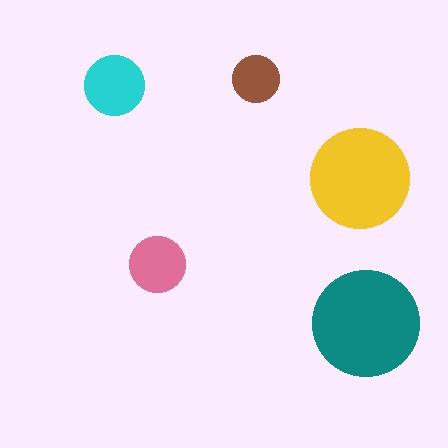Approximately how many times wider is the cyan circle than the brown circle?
About 1.5 times wider.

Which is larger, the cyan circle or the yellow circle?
The yellow one.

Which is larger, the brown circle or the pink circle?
The pink one.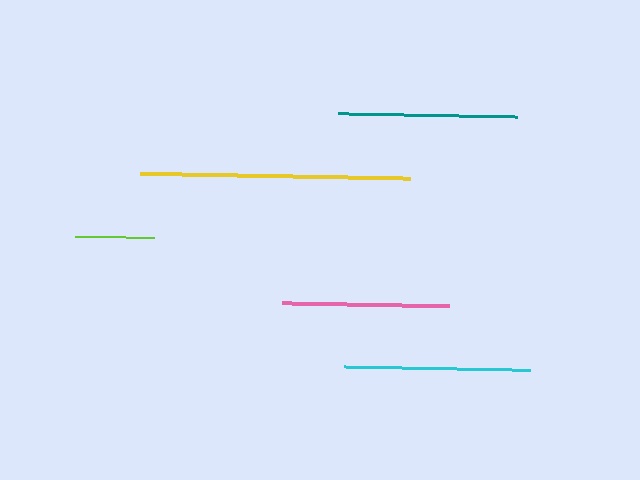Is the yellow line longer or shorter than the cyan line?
The yellow line is longer than the cyan line.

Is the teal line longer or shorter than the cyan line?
The cyan line is longer than the teal line.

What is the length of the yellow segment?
The yellow segment is approximately 270 pixels long.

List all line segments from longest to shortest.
From longest to shortest: yellow, cyan, teal, pink, lime.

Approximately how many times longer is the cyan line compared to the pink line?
The cyan line is approximately 1.1 times the length of the pink line.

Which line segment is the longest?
The yellow line is the longest at approximately 270 pixels.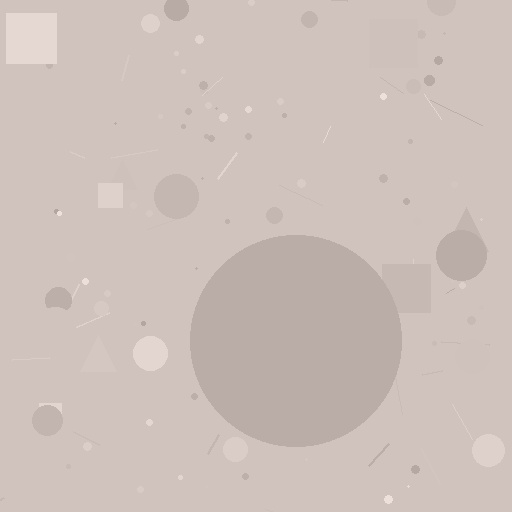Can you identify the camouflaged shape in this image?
The camouflaged shape is a circle.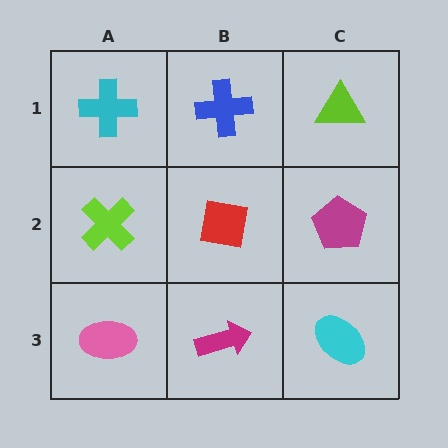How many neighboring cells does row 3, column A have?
2.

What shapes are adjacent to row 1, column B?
A red square (row 2, column B), a cyan cross (row 1, column A), a lime triangle (row 1, column C).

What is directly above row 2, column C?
A lime triangle.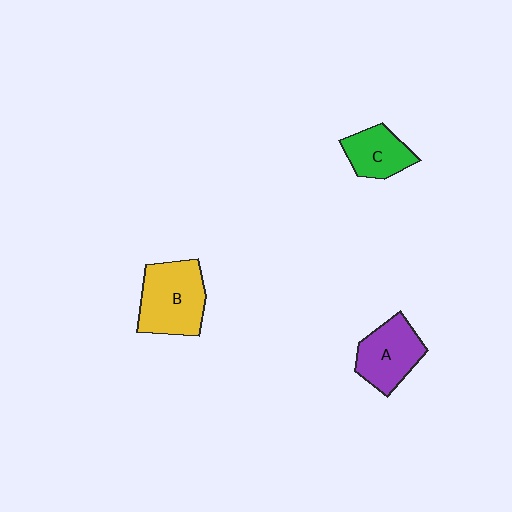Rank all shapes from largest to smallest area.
From largest to smallest: B (yellow), A (purple), C (green).